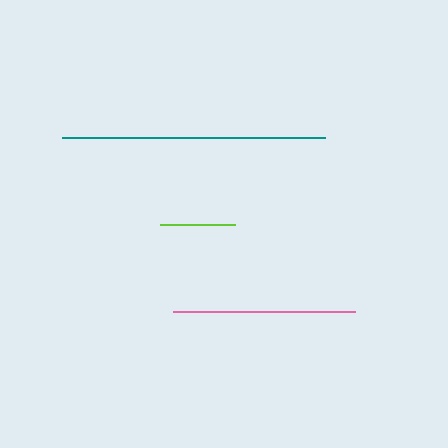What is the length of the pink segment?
The pink segment is approximately 182 pixels long.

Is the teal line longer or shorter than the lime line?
The teal line is longer than the lime line.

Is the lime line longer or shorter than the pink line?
The pink line is longer than the lime line.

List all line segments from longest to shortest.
From longest to shortest: teal, pink, lime.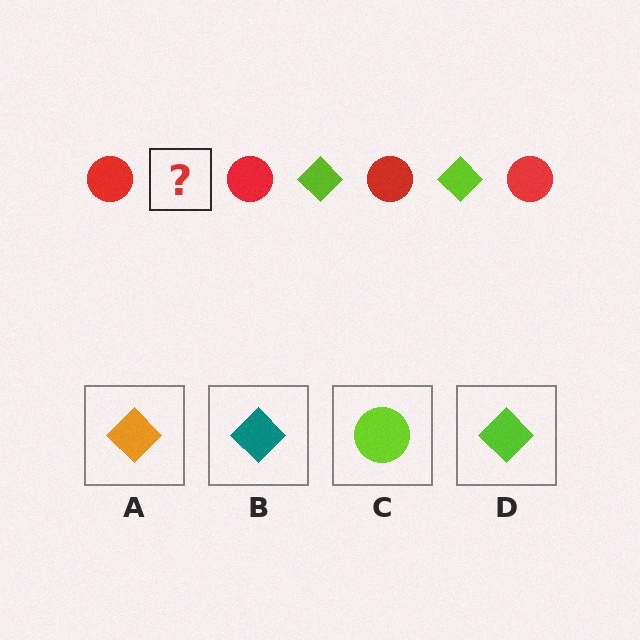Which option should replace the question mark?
Option D.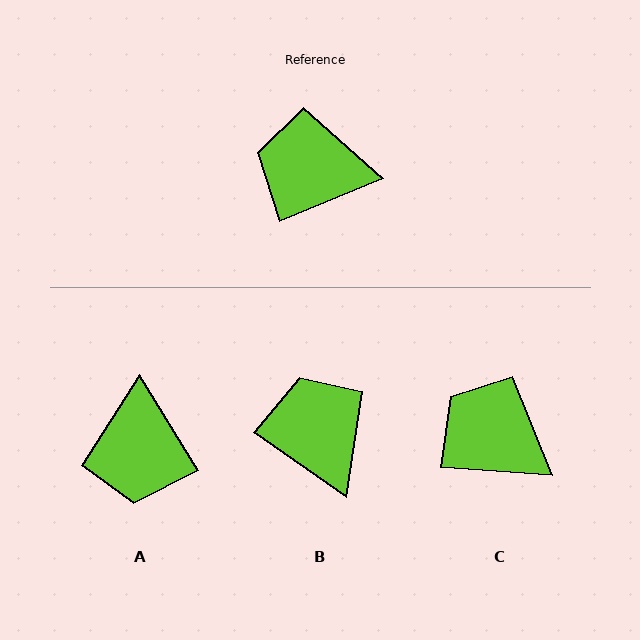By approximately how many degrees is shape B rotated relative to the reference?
Approximately 57 degrees clockwise.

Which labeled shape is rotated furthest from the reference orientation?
A, about 99 degrees away.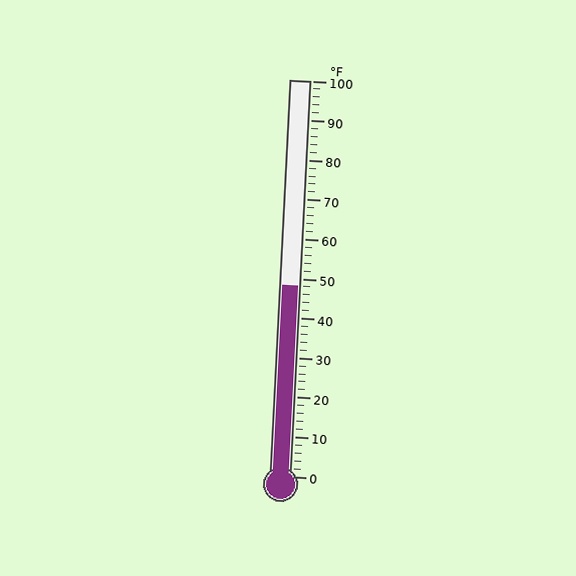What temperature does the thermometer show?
The thermometer shows approximately 48°F.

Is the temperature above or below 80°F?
The temperature is below 80°F.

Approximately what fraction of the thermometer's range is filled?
The thermometer is filled to approximately 50% of its range.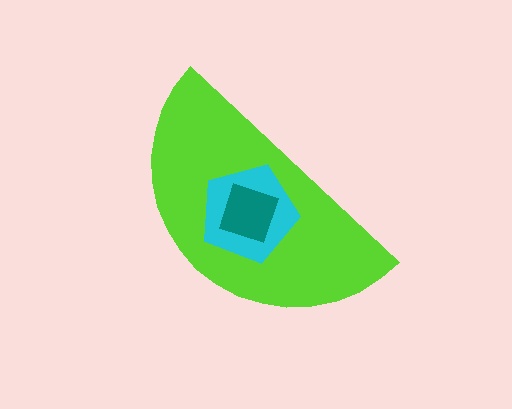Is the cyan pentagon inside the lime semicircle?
Yes.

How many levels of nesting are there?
3.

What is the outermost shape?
The lime semicircle.